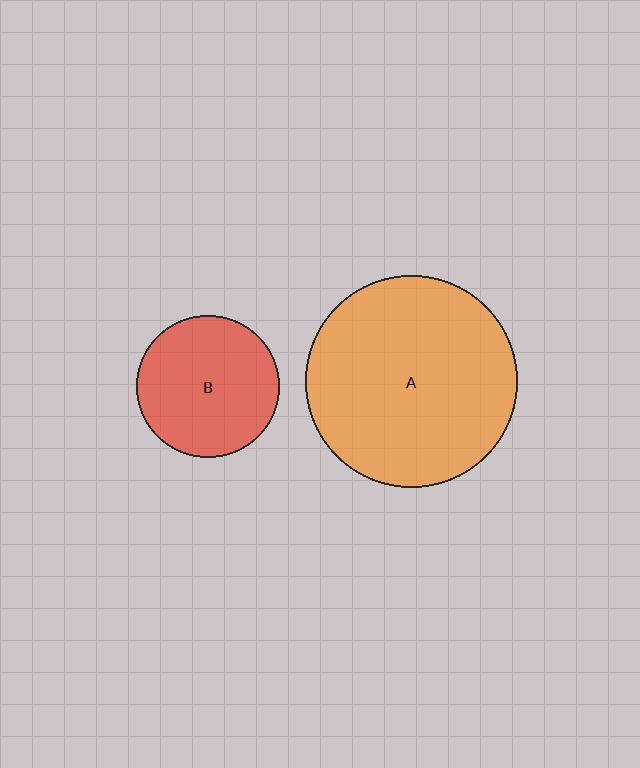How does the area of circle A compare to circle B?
Approximately 2.2 times.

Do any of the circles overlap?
No, none of the circles overlap.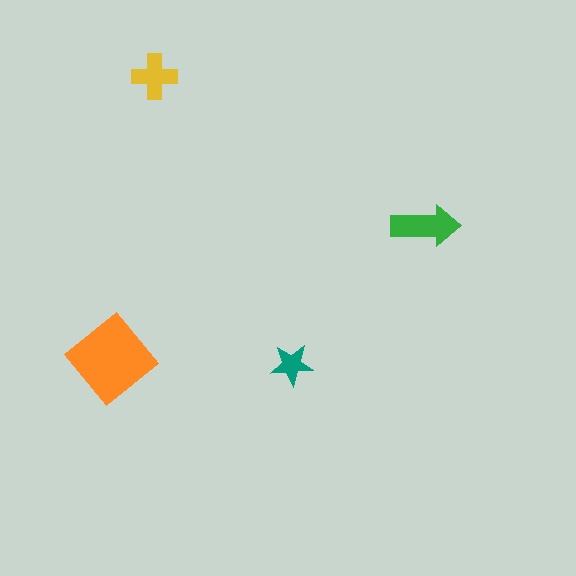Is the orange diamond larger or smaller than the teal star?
Larger.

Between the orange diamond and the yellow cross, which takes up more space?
The orange diamond.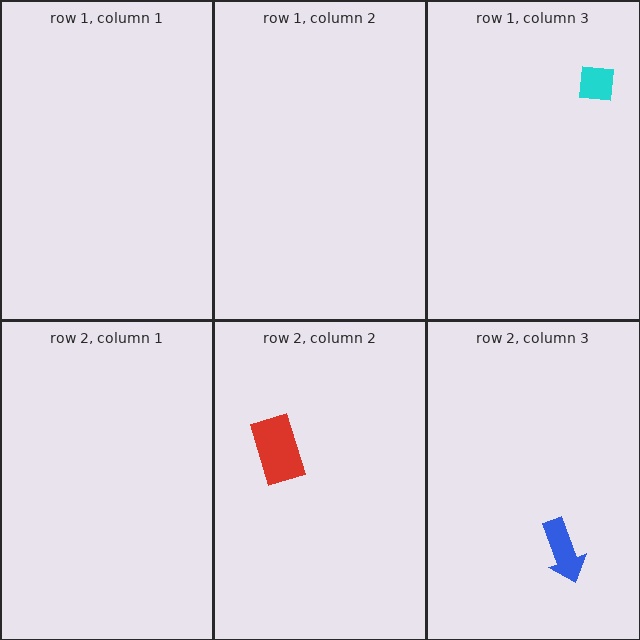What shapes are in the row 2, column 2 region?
The red rectangle.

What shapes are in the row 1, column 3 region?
The cyan square.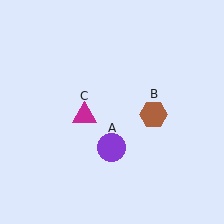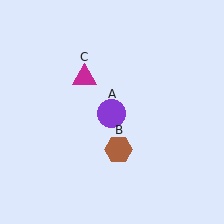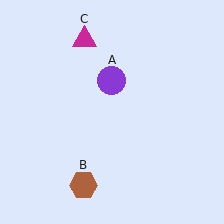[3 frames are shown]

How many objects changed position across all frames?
3 objects changed position: purple circle (object A), brown hexagon (object B), magenta triangle (object C).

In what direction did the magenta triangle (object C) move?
The magenta triangle (object C) moved up.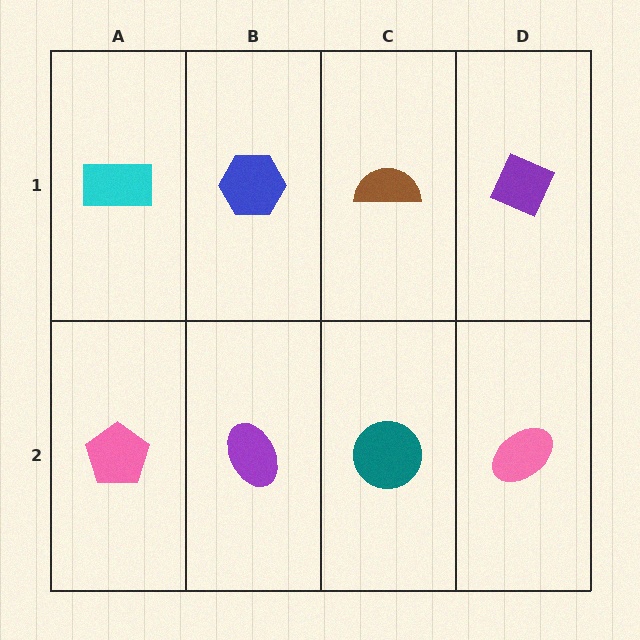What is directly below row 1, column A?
A pink pentagon.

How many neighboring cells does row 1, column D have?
2.